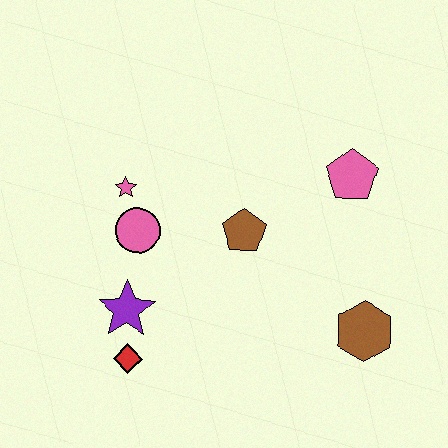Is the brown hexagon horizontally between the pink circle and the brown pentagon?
No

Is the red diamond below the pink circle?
Yes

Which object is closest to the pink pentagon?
The brown pentagon is closest to the pink pentagon.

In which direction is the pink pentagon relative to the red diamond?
The pink pentagon is to the right of the red diamond.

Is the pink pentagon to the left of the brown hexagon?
Yes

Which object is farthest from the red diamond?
The pink pentagon is farthest from the red diamond.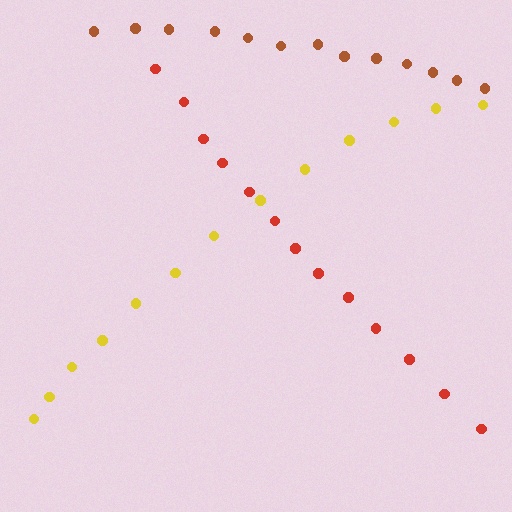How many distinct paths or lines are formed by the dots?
There are 3 distinct paths.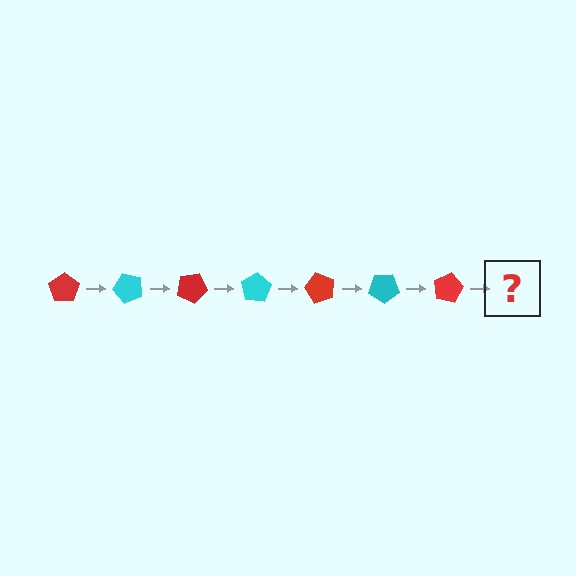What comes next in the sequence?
The next element should be a cyan pentagon, rotated 350 degrees from the start.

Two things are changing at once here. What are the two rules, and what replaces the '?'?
The two rules are that it rotates 50 degrees each step and the color cycles through red and cyan. The '?' should be a cyan pentagon, rotated 350 degrees from the start.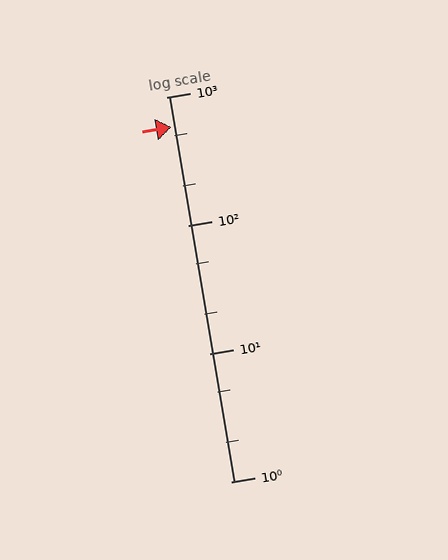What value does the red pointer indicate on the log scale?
The pointer indicates approximately 580.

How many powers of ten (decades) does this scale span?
The scale spans 3 decades, from 1 to 1000.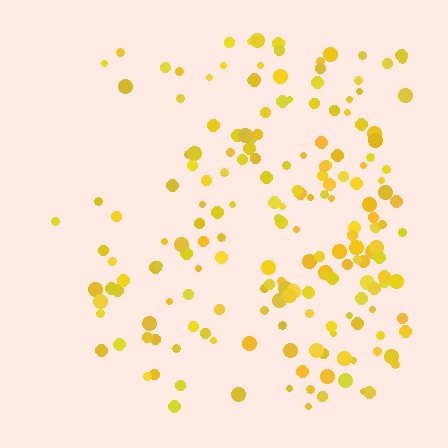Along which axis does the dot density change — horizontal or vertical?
Horizontal.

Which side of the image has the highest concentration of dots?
The right.